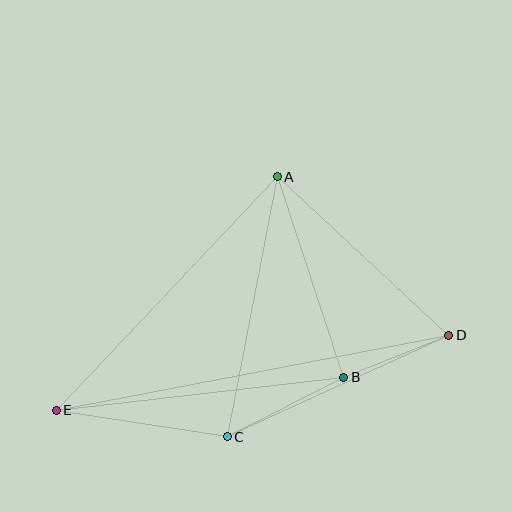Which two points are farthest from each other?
Points D and E are farthest from each other.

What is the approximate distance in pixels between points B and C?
The distance between B and C is approximately 131 pixels.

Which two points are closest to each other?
Points B and D are closest to each other.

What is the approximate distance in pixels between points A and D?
The distance between A and D is approximately 233 pixels.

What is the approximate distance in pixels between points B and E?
The distance between B and E is approximately 290 pixels.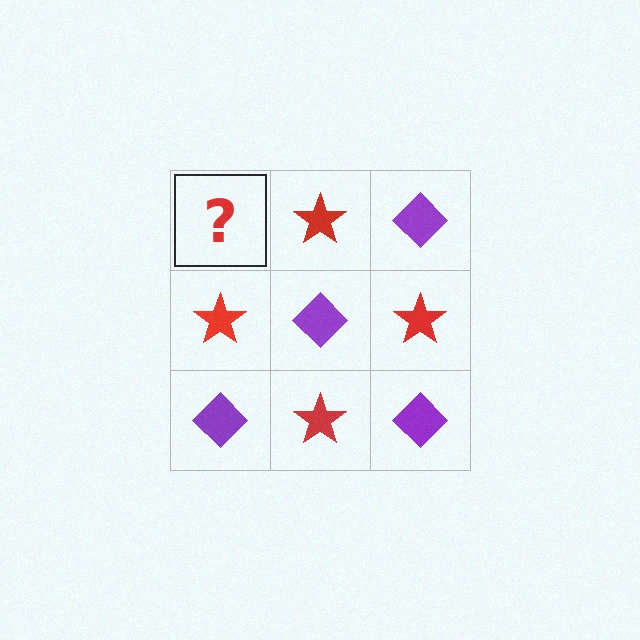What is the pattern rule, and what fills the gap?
The rule is that it alternates purple diamond and red star in a checkerboard pattern. The gap should be filled with a purple diamond.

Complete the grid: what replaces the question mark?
The question mark should be replaced with a purple diamond.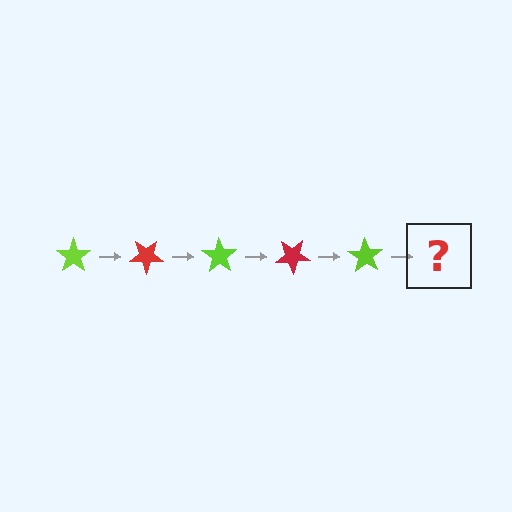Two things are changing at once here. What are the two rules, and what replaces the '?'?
The two rules are that it rotates 35 degrees each step and the color cycles through lime and red. The '?' should be a red star, rotated 175 degrees from the start.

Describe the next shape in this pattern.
It should be a red star, rotated 175 degrees from the start.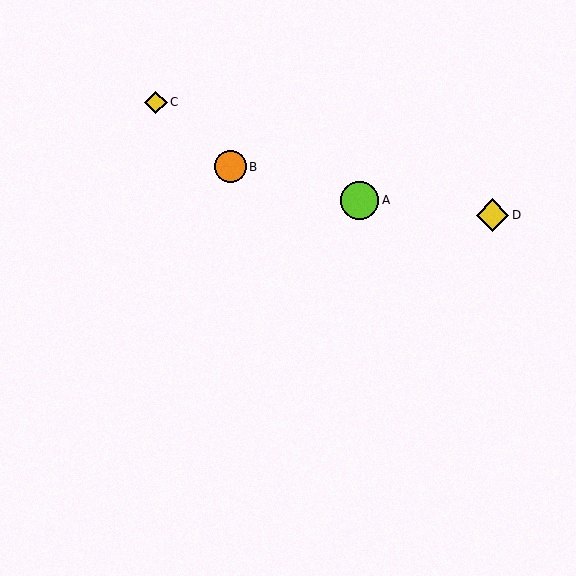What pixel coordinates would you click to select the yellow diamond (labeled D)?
Click at (492, 215) to select the yellow diamond D.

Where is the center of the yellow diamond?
The center of the yellow diamond is at (156, 102).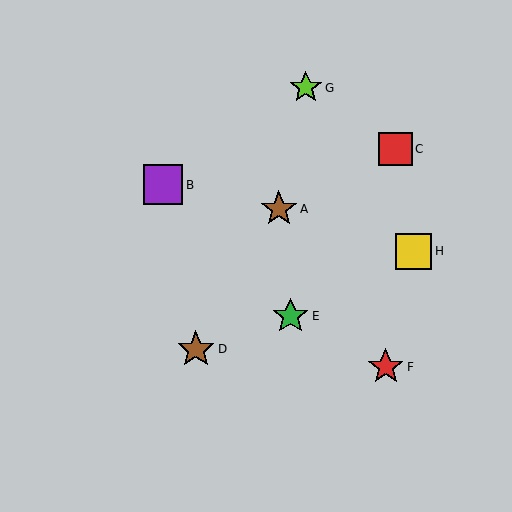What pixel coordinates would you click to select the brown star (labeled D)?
Click at (196, 349) to select the brown star D.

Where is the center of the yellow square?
The center of the yellow square is at (413, 251).